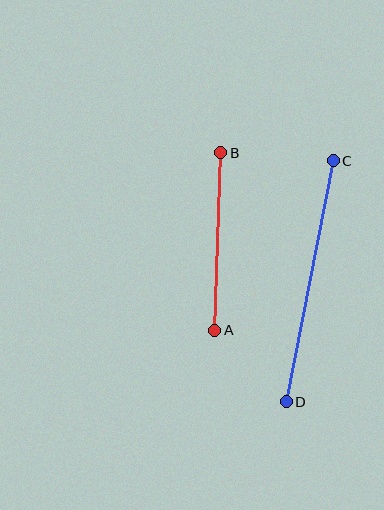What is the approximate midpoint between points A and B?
The midpoint is at approximately (218, 242) pixels.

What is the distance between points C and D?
The distance is approximately 246 pixels.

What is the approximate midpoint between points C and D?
The midpoint is at approximately (310, 281) pixels.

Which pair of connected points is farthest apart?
Points C and D are farthest apart.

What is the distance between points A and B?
The distance is approximately 178 pixels.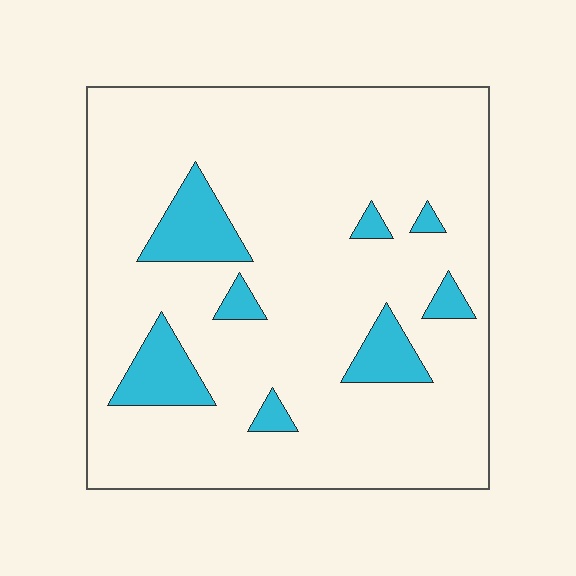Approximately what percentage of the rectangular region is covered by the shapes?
Approximately 15%.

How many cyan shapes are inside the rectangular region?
8.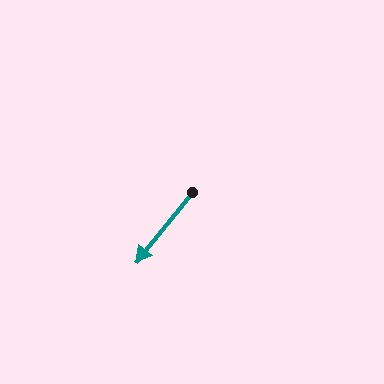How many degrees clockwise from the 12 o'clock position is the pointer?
Approximately 219 degrees.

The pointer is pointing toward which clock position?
Roughly 7 o'clock.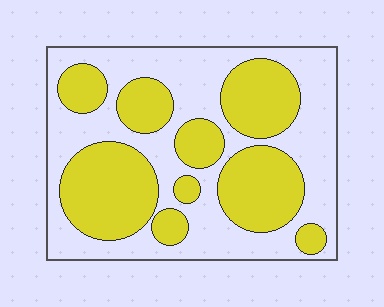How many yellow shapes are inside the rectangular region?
9.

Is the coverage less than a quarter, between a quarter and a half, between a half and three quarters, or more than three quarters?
Between a quarter and a half.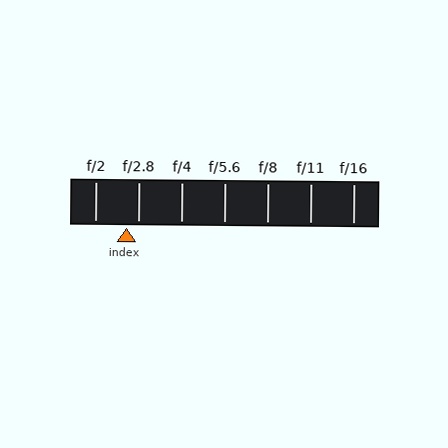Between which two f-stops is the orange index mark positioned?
The index mark is between f/2 and f/2.8.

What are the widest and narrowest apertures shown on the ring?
The widest aperture shown is f/2 and the narrowest is f/16.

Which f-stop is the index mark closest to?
The index mark is closest to f/2.8.